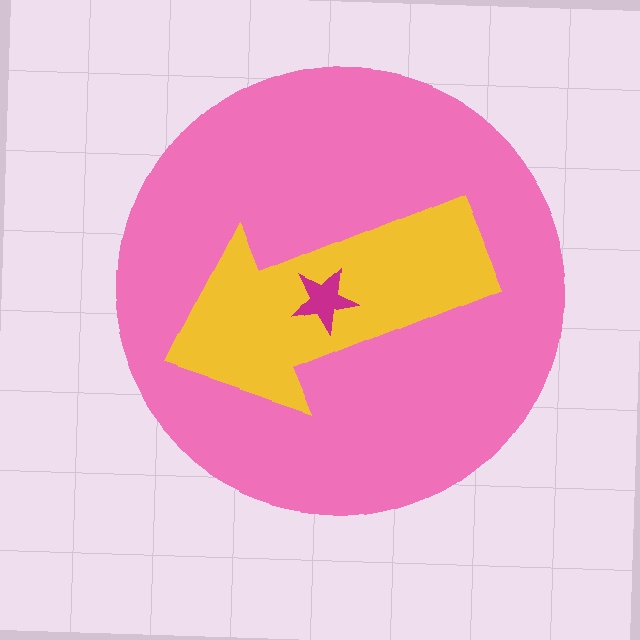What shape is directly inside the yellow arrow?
The magenta star.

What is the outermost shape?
The pink circle.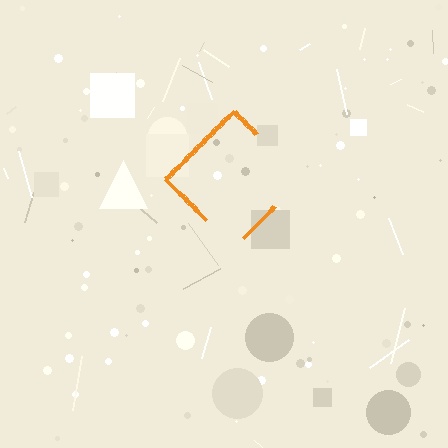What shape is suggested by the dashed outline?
The dashed outline suggests a diamond.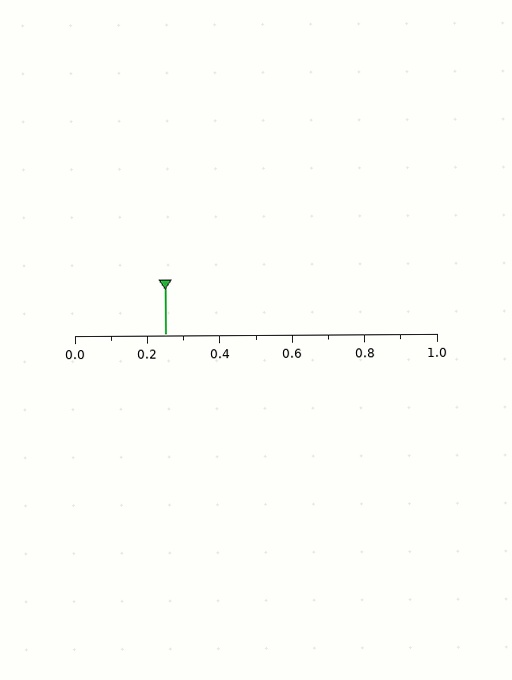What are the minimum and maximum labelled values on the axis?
The axis runs from 0.0 to 1.0.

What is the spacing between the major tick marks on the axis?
The major ticks are spaced 0.2 apart.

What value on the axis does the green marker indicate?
The marker indicates approximately 0.25.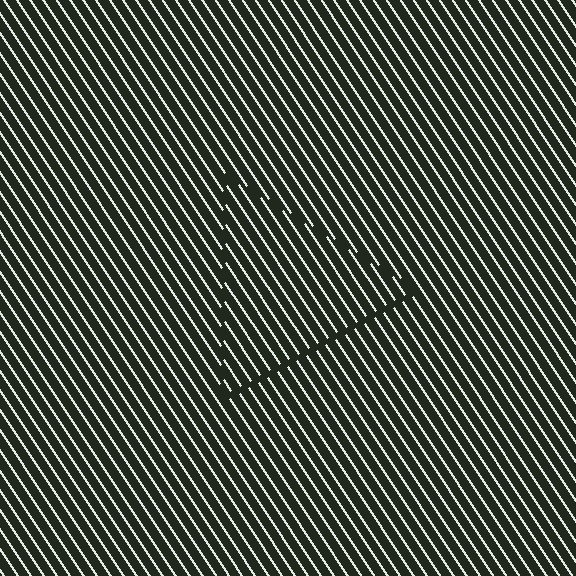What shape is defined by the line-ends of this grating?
An illusory triangle. The interior of the shape contains the same grating, shifted by half a period — the contour is defined by the phase discontinuity where line-ends from the inner and outer gratings abut.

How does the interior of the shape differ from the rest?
The interior of the shape contains the same grating, shifted by half a period — the contour is defined by the phase discontinuity where line-ends from the inner and outer gratings abut.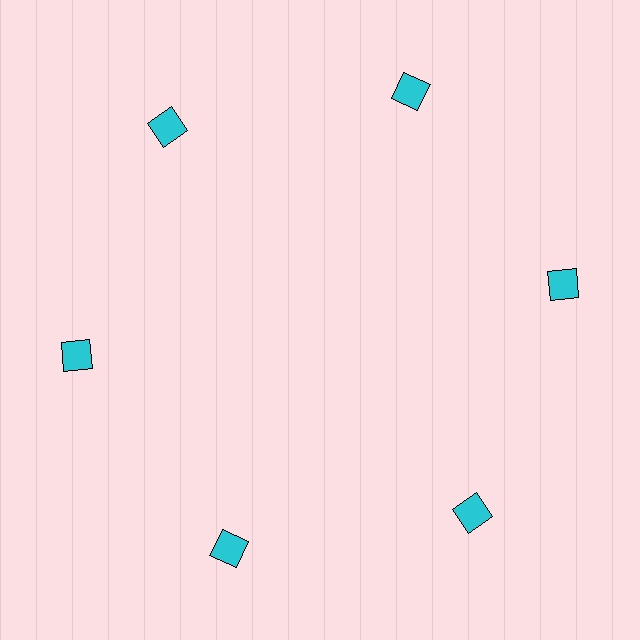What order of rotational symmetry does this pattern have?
This pattern has 6-fold rotational symmetry.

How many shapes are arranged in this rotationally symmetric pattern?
There are 6 shapes, arranged in 6 groups of 1.